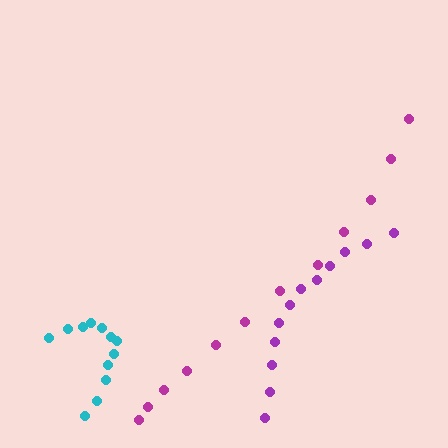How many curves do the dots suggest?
There are 3 distinct paths.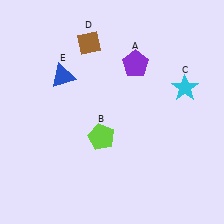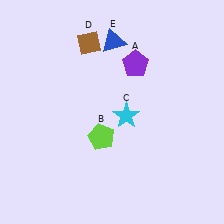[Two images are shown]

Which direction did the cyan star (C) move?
The cyan star (C) moved left.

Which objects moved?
The objects that moved are: the cyan star (C), the blue triangle (E).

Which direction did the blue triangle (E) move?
The blue triangle (E) moved right.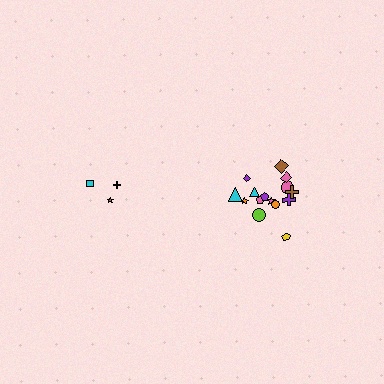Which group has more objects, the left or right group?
The right group.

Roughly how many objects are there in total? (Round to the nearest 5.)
Roughly 20 objects in total.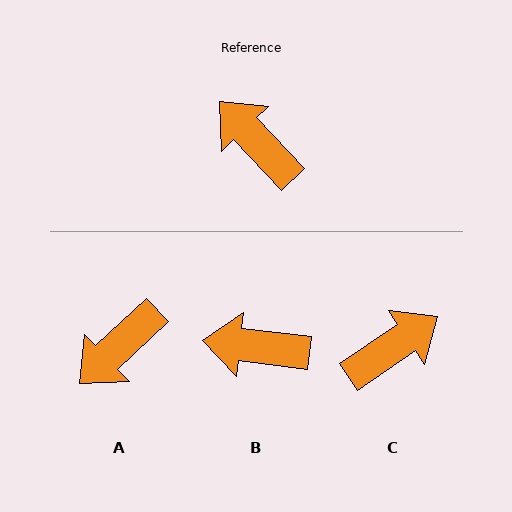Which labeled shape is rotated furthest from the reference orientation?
C, about 99 degrees away.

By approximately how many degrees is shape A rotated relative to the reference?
Approximately 90 degrees counter-clockwise.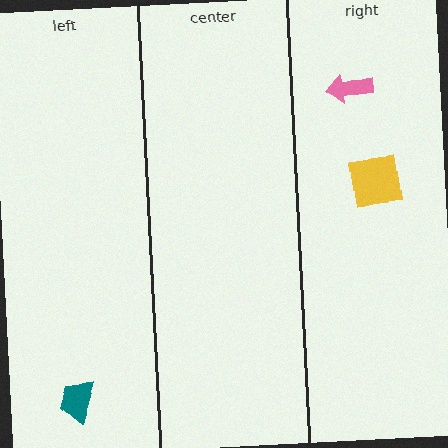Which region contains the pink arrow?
The right region.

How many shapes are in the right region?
2.